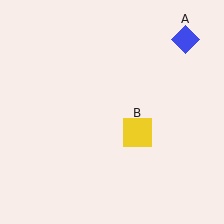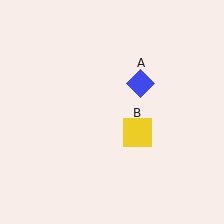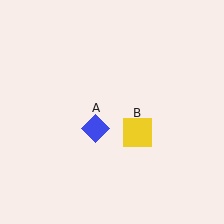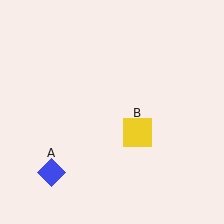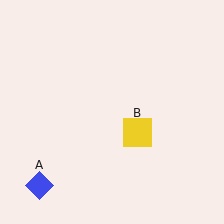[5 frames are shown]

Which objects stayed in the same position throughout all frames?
Yellow square (object B) remained stationary.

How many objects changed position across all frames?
1 object changed position: blue diamond (object A).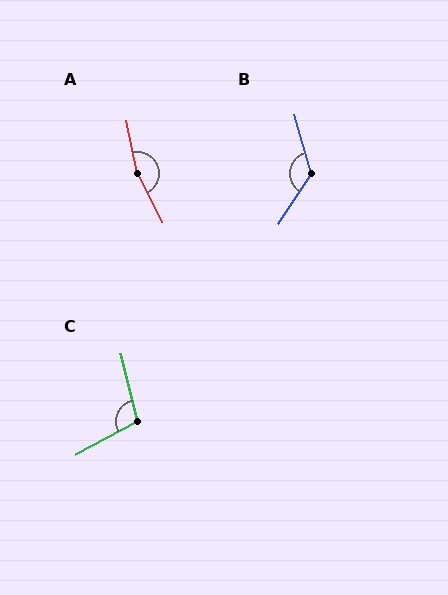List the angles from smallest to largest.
C (105°), B (130°), A (164°).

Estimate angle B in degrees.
Approximately 130 degrees.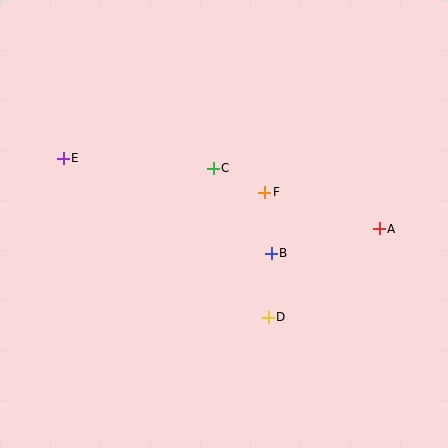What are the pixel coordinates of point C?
Point C is at (213, 168).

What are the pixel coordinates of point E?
Point E is at (63, 158).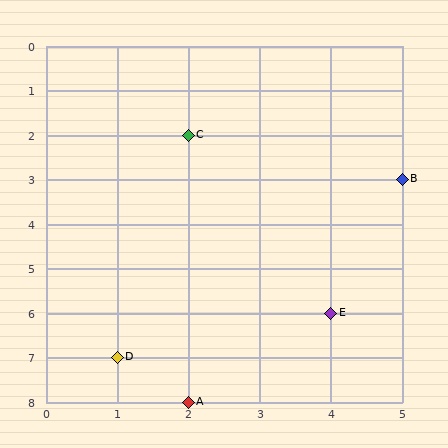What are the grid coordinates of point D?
Point D is at grid coordinates (1, 7).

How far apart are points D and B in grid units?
Points D and B are 4 columns and 4 rows apart (about 5.7 grid units diagonally).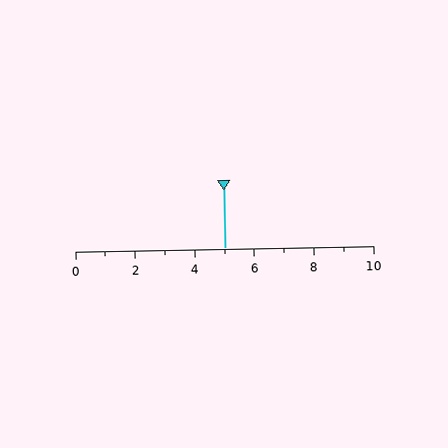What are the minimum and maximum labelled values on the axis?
The axis runs from 0 to 10.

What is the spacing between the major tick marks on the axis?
The major ticks are spaced 2 apart.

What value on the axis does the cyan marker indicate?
The marker indicates approximately 5.